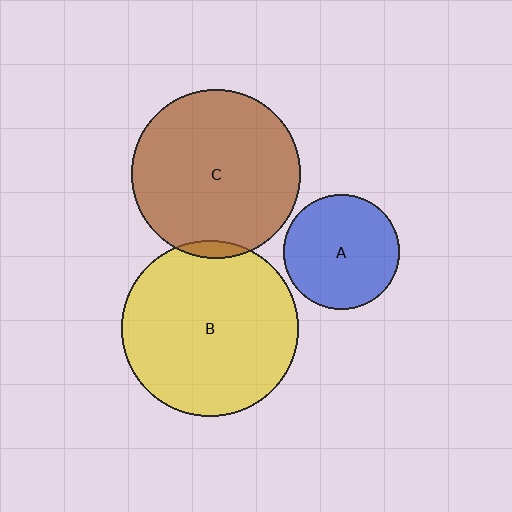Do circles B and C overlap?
Yes.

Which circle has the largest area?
Circle B (yellow).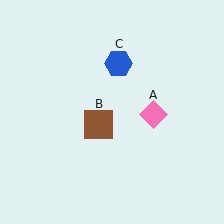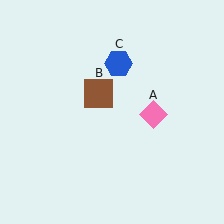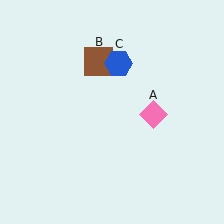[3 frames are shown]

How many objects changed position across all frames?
1 object changed position: brown square (object B).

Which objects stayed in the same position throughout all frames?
Pink diamond (object A) and blue hexagon (object C) remained stationary.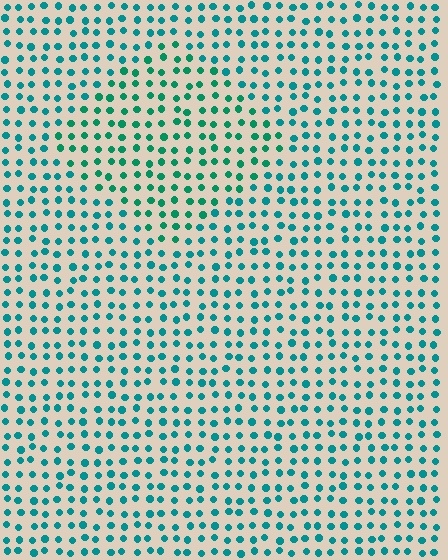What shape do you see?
I see a diamond.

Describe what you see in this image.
The image is filled with small teal elements in a uniform arrangement. A diamond-shaped region is visible where the elements are tinted to a slightly different hue, forming a subtle color boundary.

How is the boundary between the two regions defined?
The boundary is defined purely by a slight shift in hue (about 22 degrees). Spacing, size, and orientation are identical on both sides.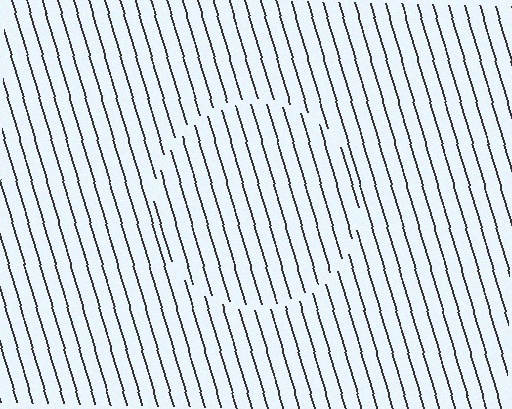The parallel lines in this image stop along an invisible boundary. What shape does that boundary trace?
An illusory circle. The interior of the shape contains the same grating, shifted by half a period — the contour is defined by the phase discontinuity where line-ends from the inner and outer gratings abut.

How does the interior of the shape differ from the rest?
The interior of the shape contains the same grating, shifted by half a period — the contour is defined by the phase discontinuity where line-ends from the inner and outer gratings abut.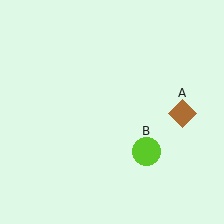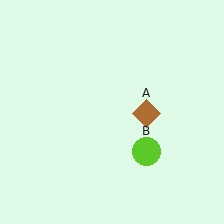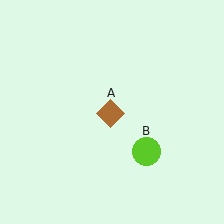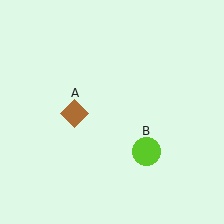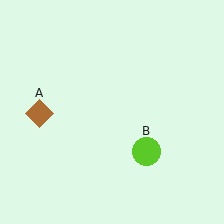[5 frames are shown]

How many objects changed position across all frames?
1 object changed position: brown diamond (object A).